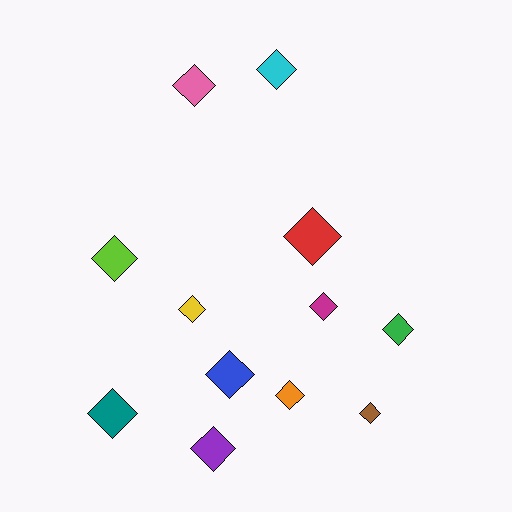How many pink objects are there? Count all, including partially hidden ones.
There is 1 pink object.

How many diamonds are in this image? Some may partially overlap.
There are 12 diamonds.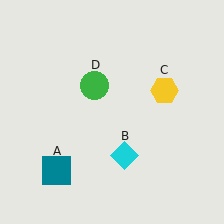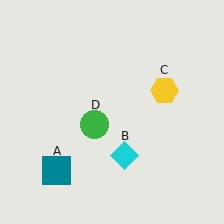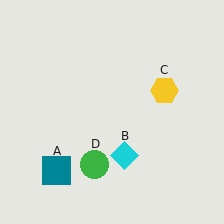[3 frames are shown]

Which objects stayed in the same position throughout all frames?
Teal square (object A) and cyan diamond (object B) and yellow hexagon (object C) remained stationary.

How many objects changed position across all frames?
1 object changed position: green circle (object D).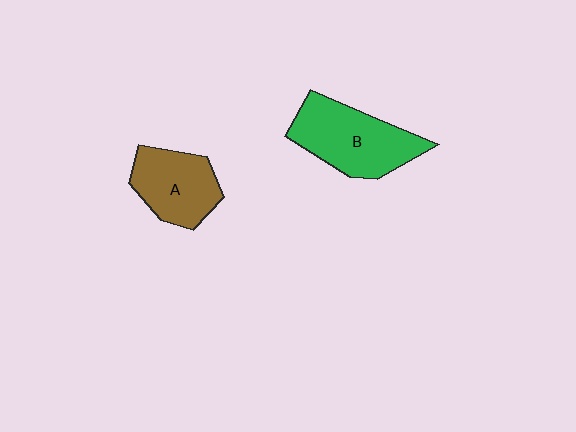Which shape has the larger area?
Shape B (green).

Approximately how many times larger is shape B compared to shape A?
Approximately 1.3 times.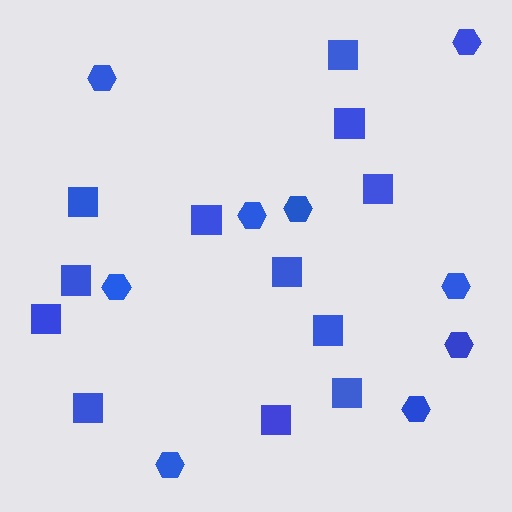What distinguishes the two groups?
There are 2 groups: one group of squares (12) and one group of hexagons (9).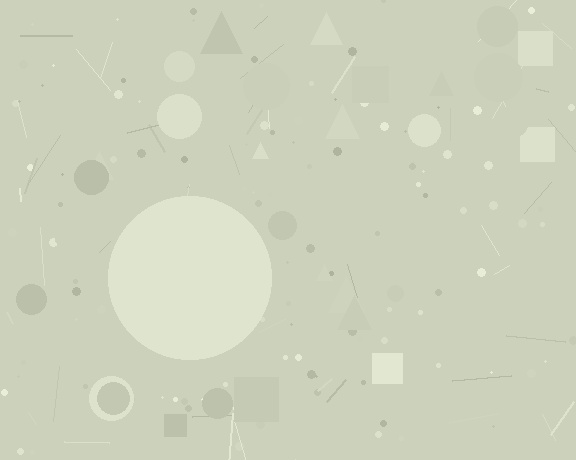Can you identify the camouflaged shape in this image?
The camouflaged shape is a circle.